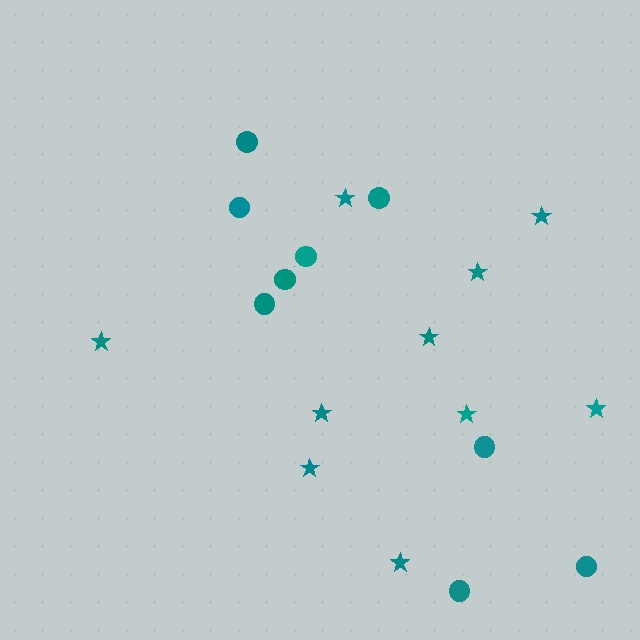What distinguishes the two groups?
There are 2 groups: one group of circles (9) and one group of stars (10).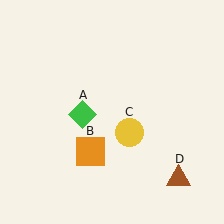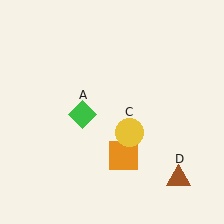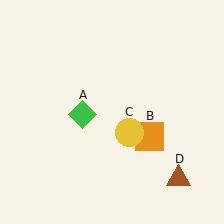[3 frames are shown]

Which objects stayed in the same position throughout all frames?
Green diamond (object A) and yellow circle (object C) and brown triangle (object D) remained stationary.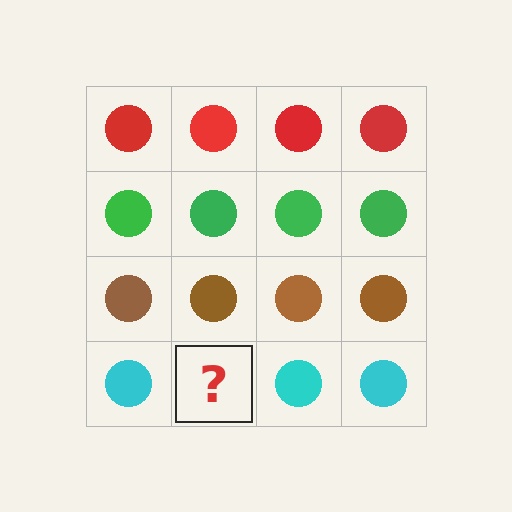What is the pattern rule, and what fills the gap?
The rule is that each row has a consistent color. The gap should be filled with a cyan circle.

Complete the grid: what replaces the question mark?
The question mark should be replaced with a cyan circle.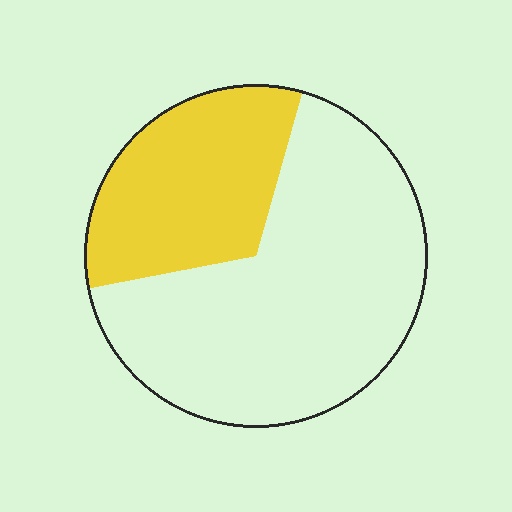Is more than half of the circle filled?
No.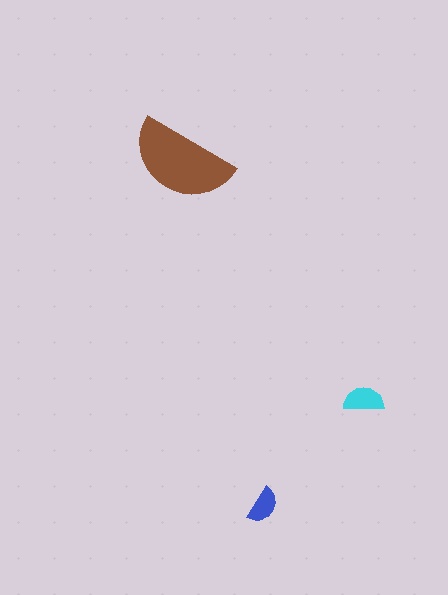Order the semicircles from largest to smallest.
the brown one, the cyan one, the blue one.